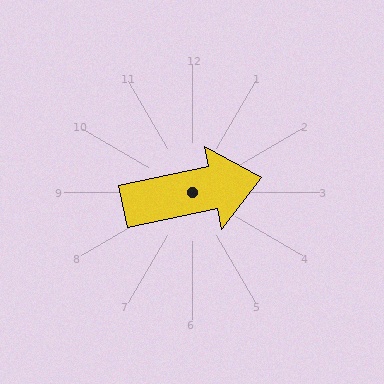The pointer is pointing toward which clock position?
Roughly 3 o'clock.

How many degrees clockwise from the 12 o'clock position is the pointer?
Approximately 78 degrees.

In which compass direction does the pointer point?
East.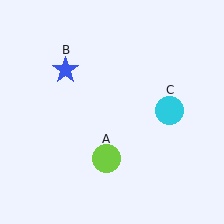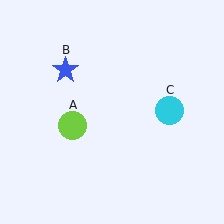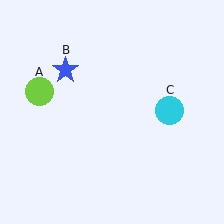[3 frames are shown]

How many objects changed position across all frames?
1 object changed position: lime circle (object A).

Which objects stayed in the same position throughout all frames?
Blue star (object B) and cyan circle (object C) remained stationary.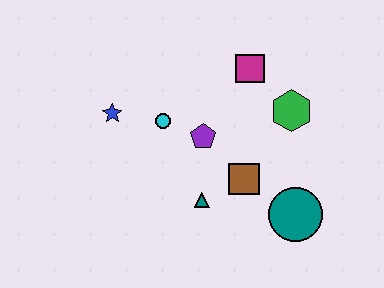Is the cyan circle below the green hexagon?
Yes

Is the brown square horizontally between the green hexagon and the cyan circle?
Yes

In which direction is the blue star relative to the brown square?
The blue star is to the left of the brown square.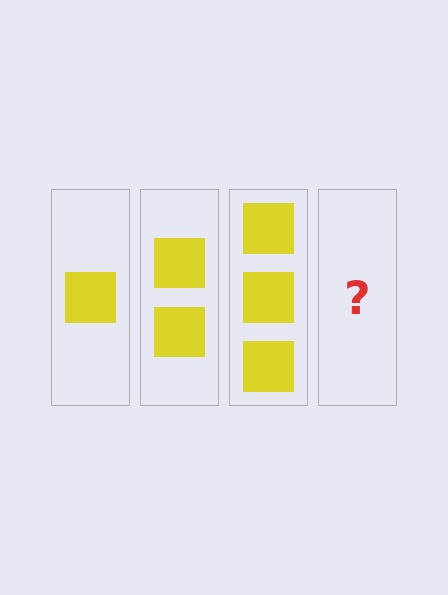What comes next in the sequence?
The next element should be 4 squares.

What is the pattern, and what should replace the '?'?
The pattern is that each step adds one more square. The '?' should be 4 squares.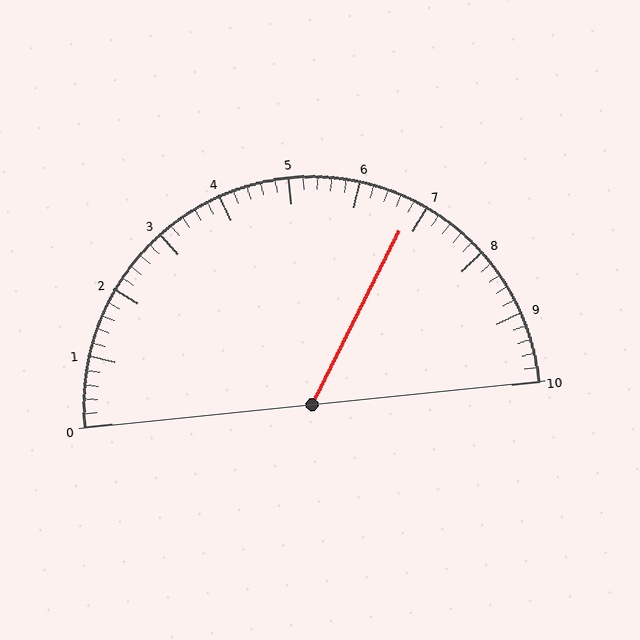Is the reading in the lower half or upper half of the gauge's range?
The reading is in the upper half of the range (0 to 10).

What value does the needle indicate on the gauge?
The needle indicates approximately 6.8.